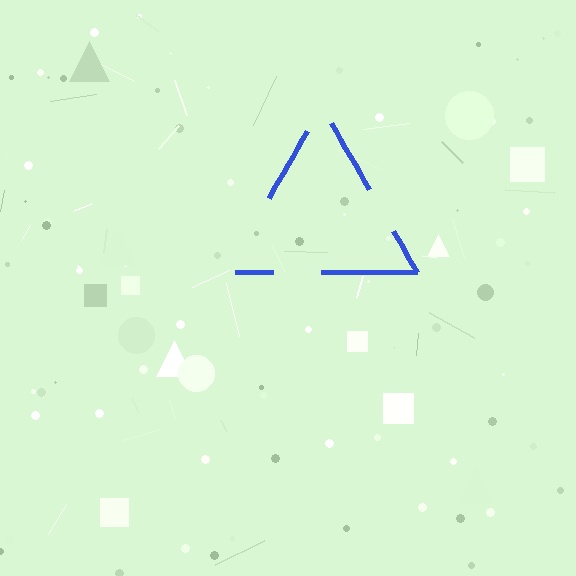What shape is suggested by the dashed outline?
The dashed outline suggests a triangle.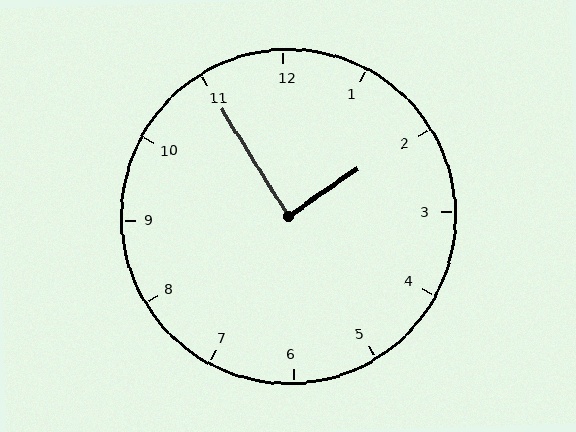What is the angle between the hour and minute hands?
Approximately 88 degrees.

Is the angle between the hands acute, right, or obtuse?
It is right.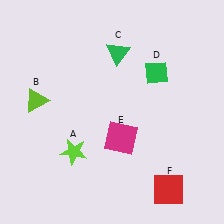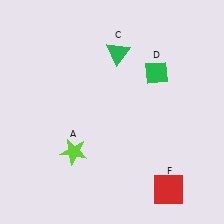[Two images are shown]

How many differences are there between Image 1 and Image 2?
There are 2 differences between the two images.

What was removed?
The lime triangle (B), the magenta square (E) were removed in Image 2.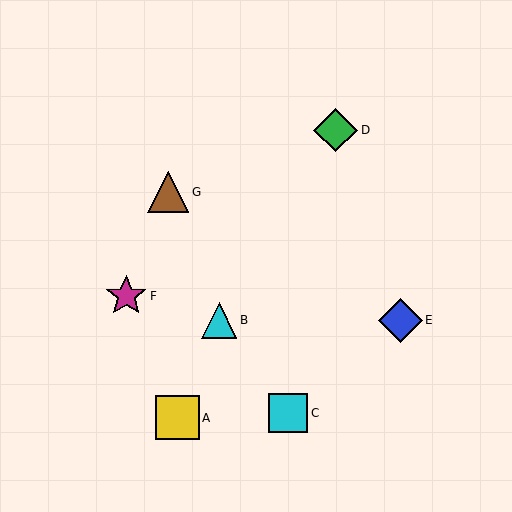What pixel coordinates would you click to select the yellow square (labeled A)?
Click at (177, 418) to select the yellow square A.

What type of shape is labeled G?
Shape G is a brown triangle.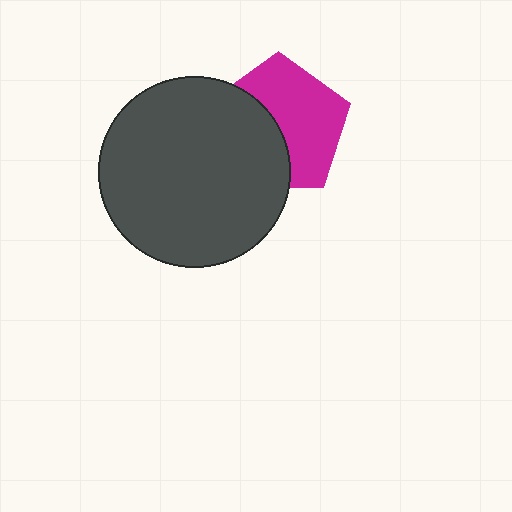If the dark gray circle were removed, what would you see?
You would see the complete magenta pentagon.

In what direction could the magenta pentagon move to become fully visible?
The magenta pentagon could move right. That would shift it out from behind the dark gray circle entirely.